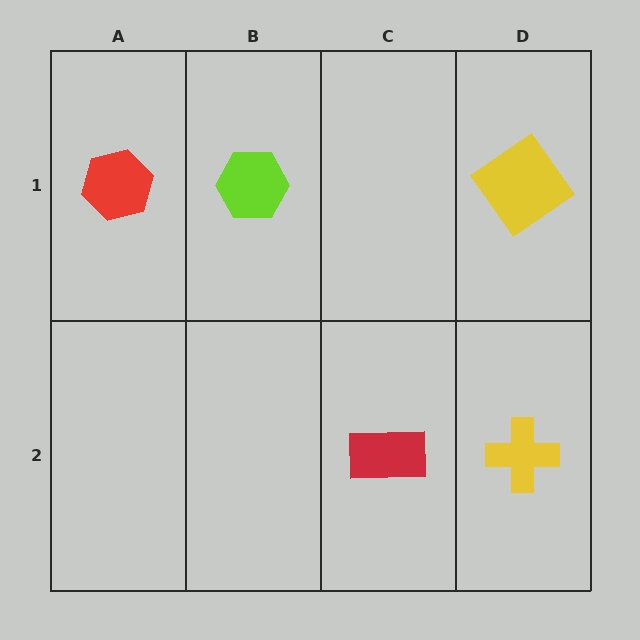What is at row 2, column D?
A yellow cross.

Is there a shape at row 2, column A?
No, that cell is empty.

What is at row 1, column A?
A red hexagon.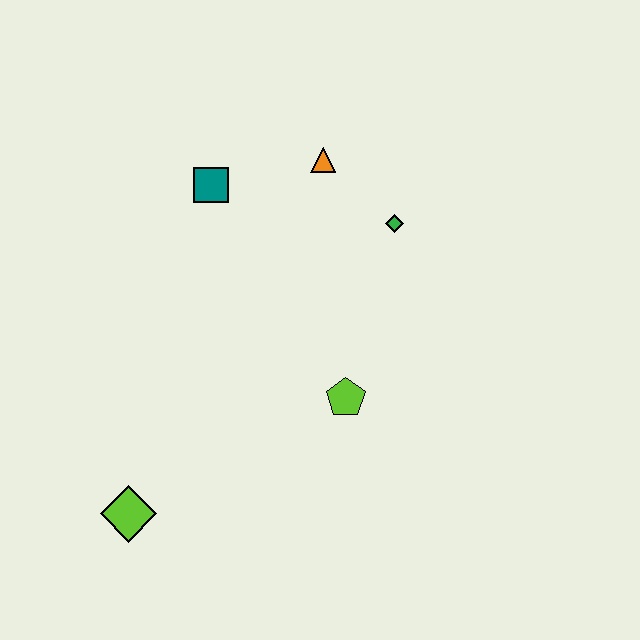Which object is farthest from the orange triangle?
The lime diamond is farthest from the orange triangle.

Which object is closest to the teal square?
The orange triangle is closest to the teal square.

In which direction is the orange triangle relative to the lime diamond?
The orange triangle is above the lime diamond.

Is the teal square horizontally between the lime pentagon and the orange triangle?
No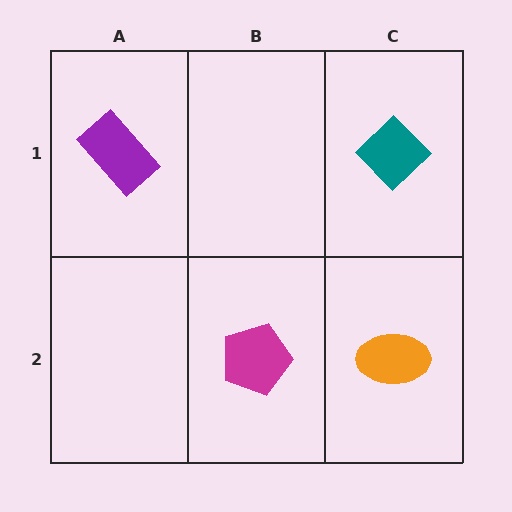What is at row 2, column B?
A magenta pentagon.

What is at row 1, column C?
A teal diamond.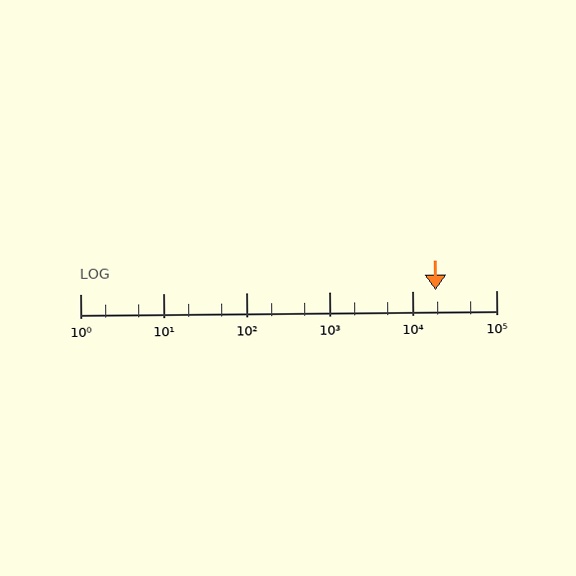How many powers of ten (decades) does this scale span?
The scale spans 5 decades, from 1 to 100000.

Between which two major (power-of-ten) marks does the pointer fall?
The pointer is between 10000 and 100000.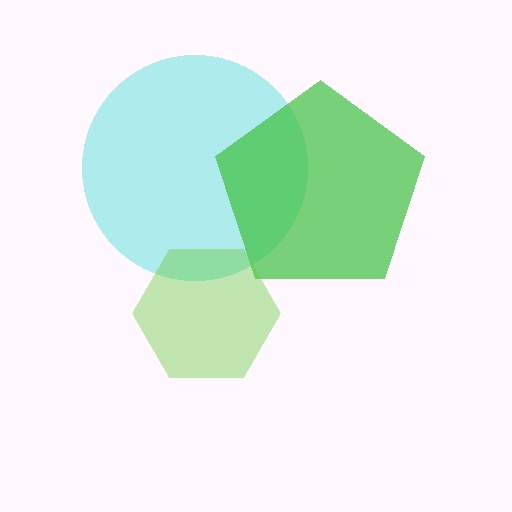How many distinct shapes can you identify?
There are 3 distinct shapes: a cyan circle, a green pentagon, a lime hexagon.